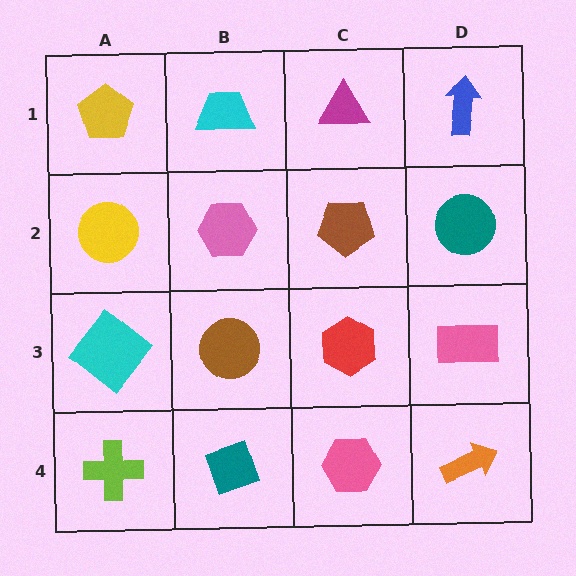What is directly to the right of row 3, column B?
A red hexagon.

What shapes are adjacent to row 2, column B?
A cyan trapezoid (row 1, column B), a brown circle (row 3, column B), a yellow circle (row 2, column A), a brown pentagon (row 2, column C).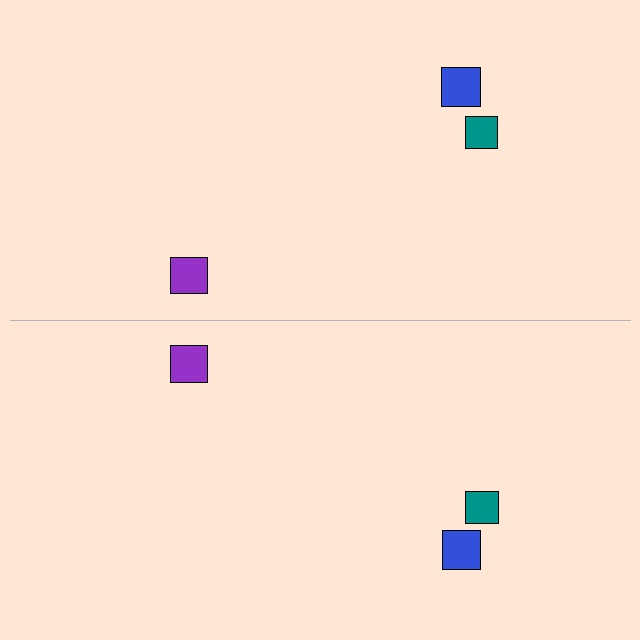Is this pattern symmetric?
Yes, this pattern has bilateral (reflection) symmetry.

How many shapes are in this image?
There are 6 shapes in this image.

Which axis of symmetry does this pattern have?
The pattern has a horizontal axis of symmetry running through the center of the image.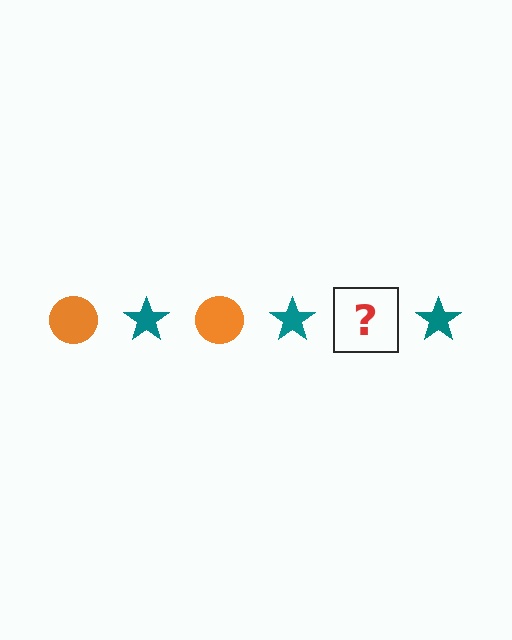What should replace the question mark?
The question mark should be replaced with an orange circle.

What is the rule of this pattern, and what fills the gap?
The rule is that the pattern alternates between orange circle and teal star. The gap should be filled with an orange circle.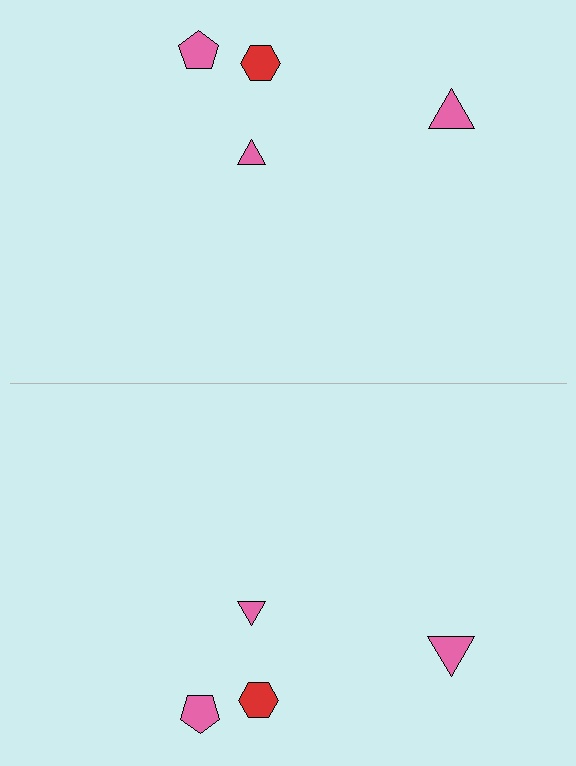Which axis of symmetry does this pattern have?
The pattern has a horizontal axis of symmetry running through the center of the image.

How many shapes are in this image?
There are 8 shapes in this image.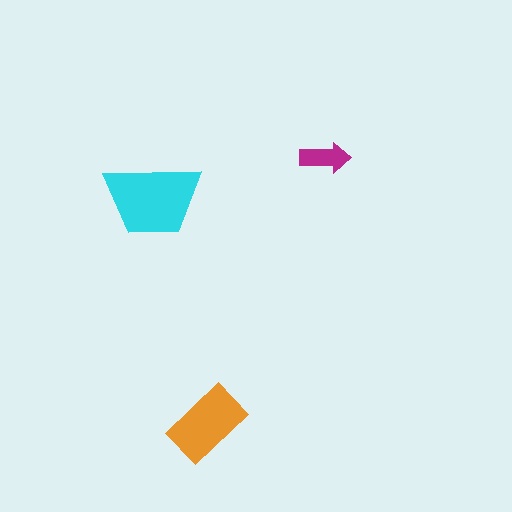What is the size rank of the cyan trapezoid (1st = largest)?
1st.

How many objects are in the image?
There are 3 objects in the image.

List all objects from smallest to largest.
The magenta arrow, the orange rectangle, the cyan trapezoid.